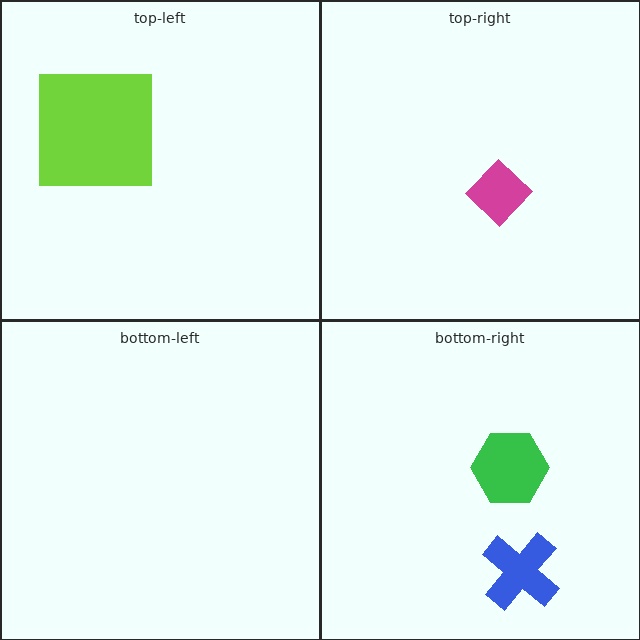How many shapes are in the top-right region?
1.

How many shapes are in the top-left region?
1.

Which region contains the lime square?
The top-left region.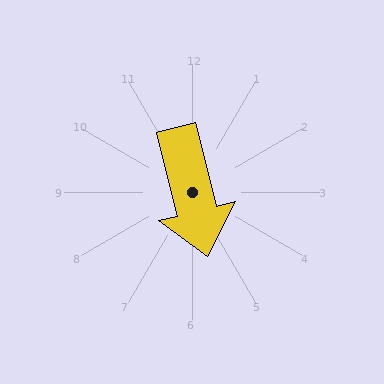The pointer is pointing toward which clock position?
Roughly 6 o'clock.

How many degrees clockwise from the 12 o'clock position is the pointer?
Approximately 166 degrees.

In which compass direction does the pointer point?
South.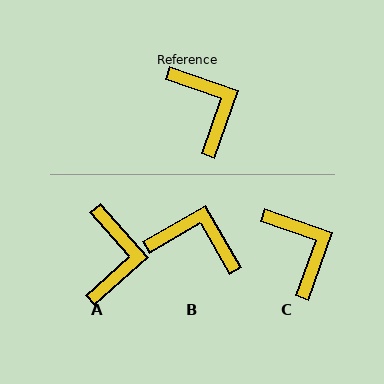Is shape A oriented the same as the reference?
No, it is off by about 29 degrees.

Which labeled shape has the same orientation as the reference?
C.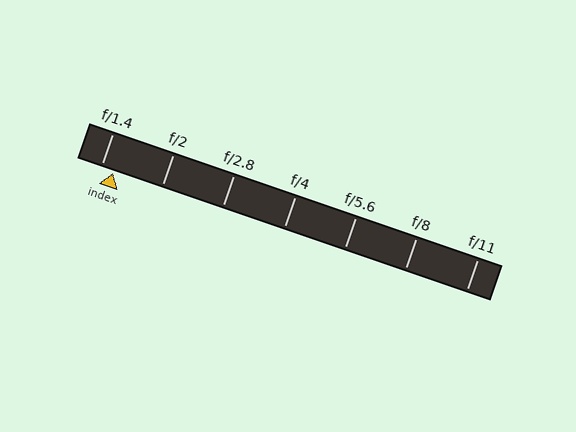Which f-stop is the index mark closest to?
The index mark is closest to f/1.4.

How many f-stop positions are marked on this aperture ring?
There are 7 f-stop positions marked.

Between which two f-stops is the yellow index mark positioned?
The index mark is between f/1.4 and f/2.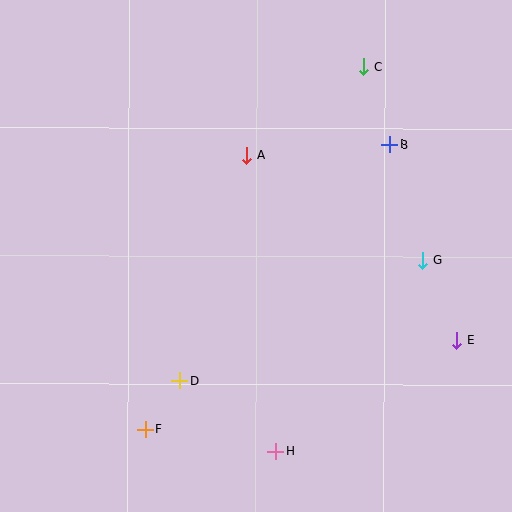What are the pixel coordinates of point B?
Point B is at (390, 145).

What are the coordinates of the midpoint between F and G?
The midpoint between F and G is at (284, 344).